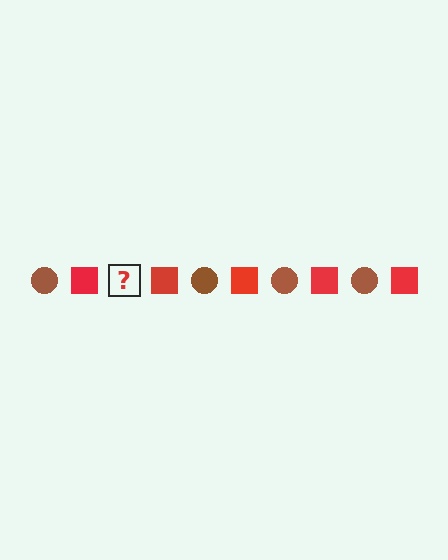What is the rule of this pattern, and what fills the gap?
The rule is that the pattern alternates between brown circle and red square. The gap should be filled with a brown circle.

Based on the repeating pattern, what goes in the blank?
The blank should be a brown circle.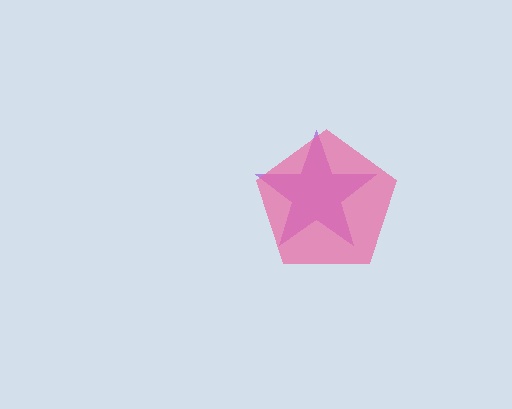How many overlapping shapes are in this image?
There are 2 overlapping shapes in the image.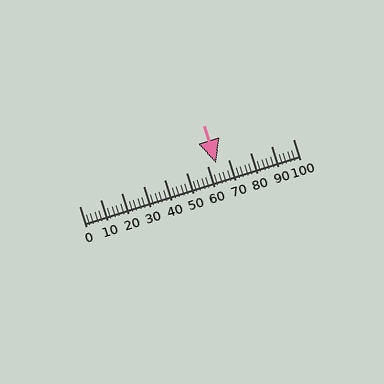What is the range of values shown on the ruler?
The ruler shows values from 0 to 100.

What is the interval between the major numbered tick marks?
The major tick marks are spaced 10 units apart.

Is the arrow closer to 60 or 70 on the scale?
The arrow is closer to 60.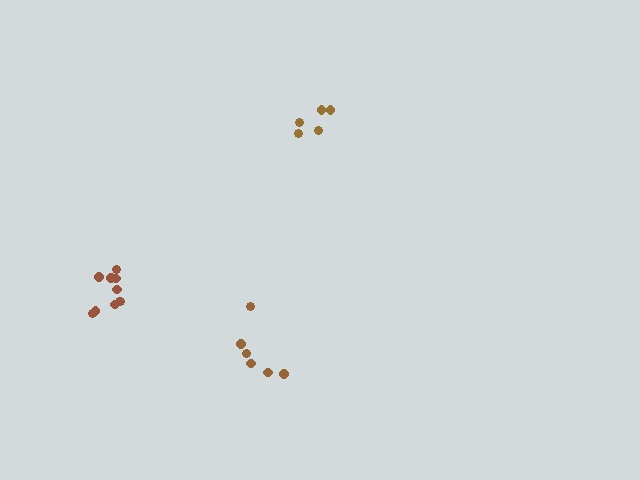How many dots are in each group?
Group 1: 6 dots, Group 2: 5 dots, Group 3: 10 dots (21 total).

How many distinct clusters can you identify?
There are 3 distinct clusters.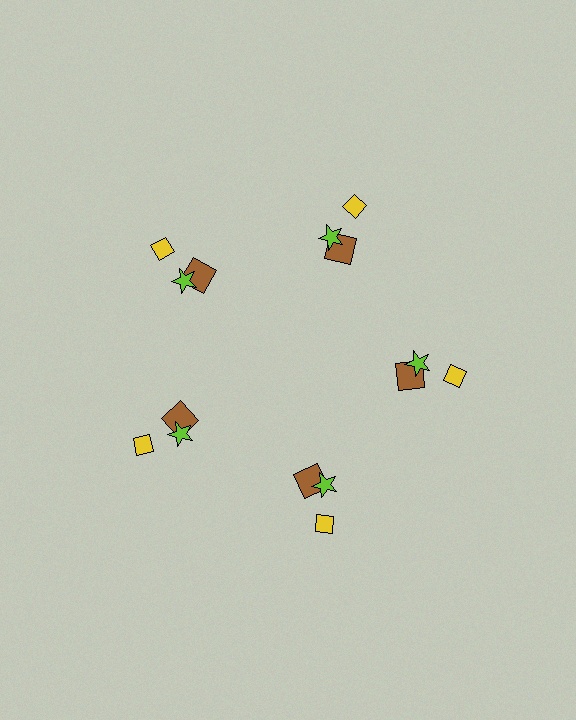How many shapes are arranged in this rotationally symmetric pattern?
There are 15 shapes, arranged in 5 groups of 3.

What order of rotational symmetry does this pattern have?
This pattern has 5-fold rotational symmetry.